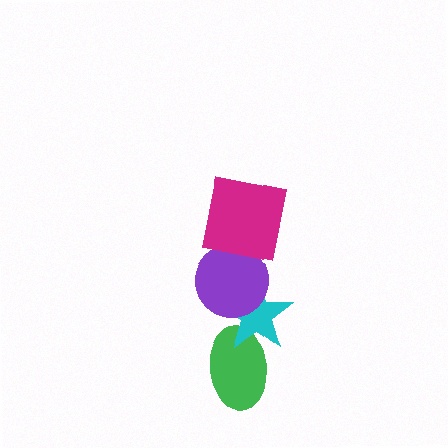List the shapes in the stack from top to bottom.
From top to bottom: the magenta square, the purple circle, the cyan star, the green ellipse.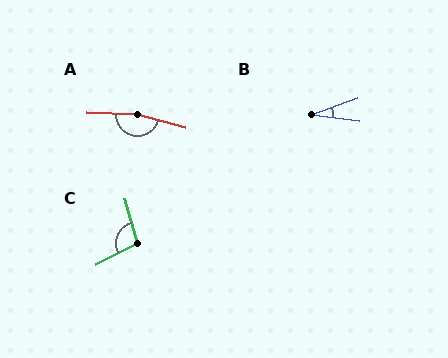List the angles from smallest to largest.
B (28°), C (101°), A (167°).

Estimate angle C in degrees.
Approximately 101 degrees.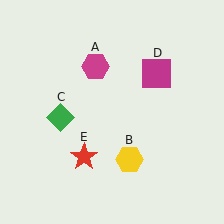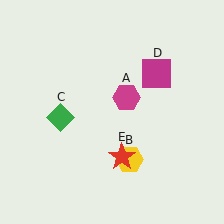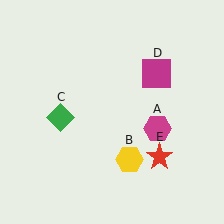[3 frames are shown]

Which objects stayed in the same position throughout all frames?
Yellow hexagon (object B) and green diamond (object C) and magenta square (object D) remained stationary.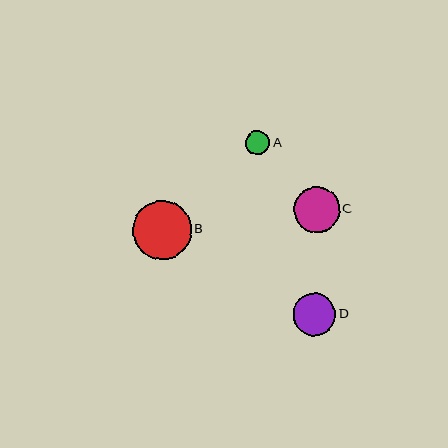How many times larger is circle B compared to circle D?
Circle B is approximately 1.4 times the size of circle D.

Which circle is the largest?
Circle B is the largest with a size of approximately 59 pixels.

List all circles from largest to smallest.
From largest to smallest: B, C, D, A.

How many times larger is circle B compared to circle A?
Circle B is approximately 2.4 times the size of circle A.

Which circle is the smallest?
Circle A is the smallest with a size of approximately 24 pixels.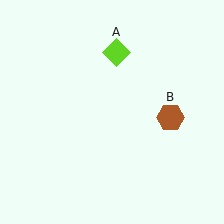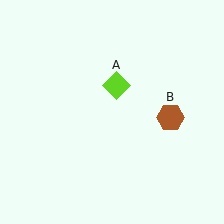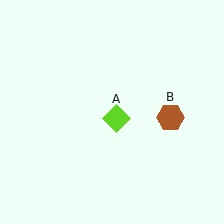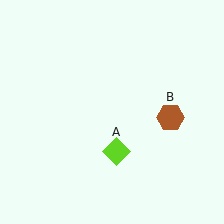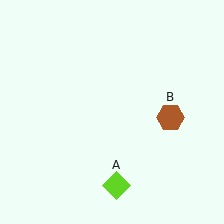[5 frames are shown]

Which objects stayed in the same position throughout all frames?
Brown hexagon (object B) remained stationary.